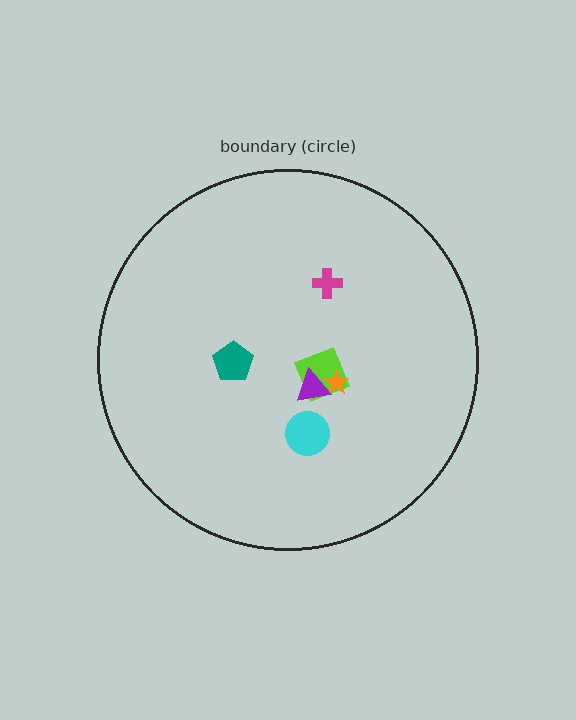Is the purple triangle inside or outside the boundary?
Inside.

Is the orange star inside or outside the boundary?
Inside.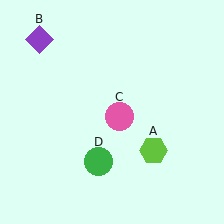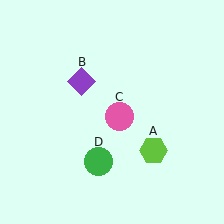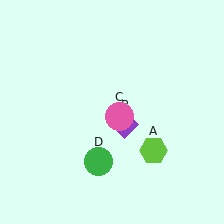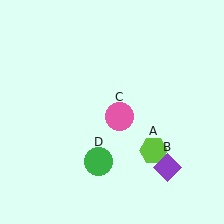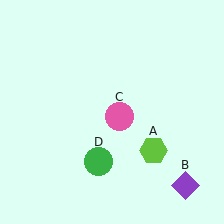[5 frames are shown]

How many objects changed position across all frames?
1 object changed position: purple diamond (object B).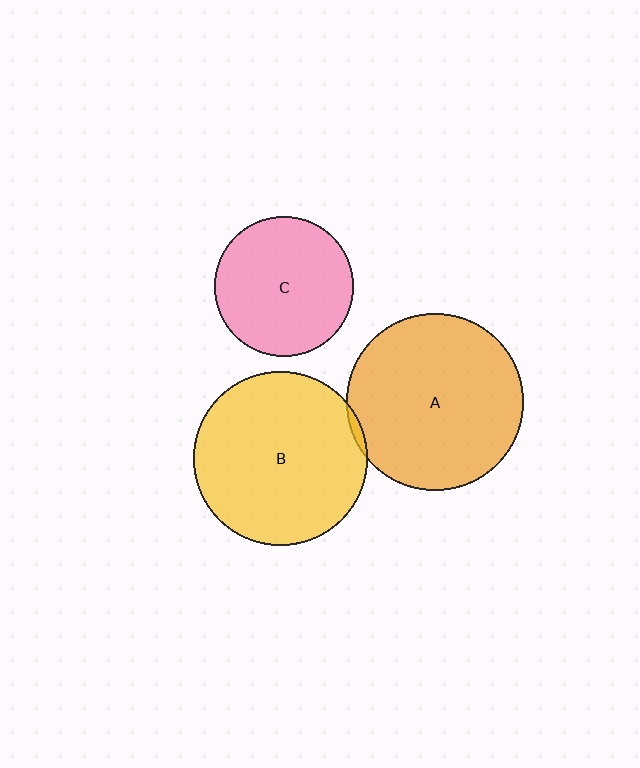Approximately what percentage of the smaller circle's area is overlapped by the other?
Approximately 5%.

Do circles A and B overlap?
Yes.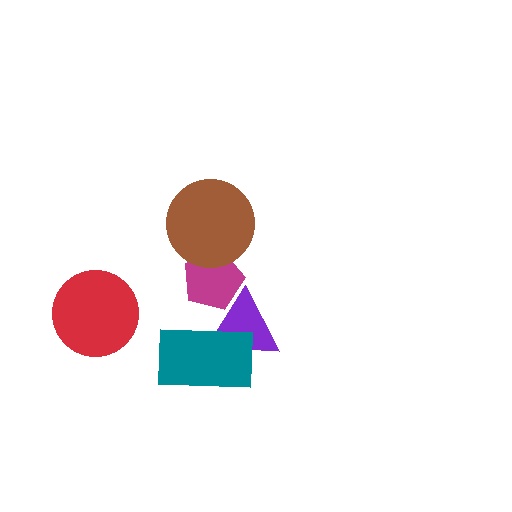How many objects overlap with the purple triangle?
2 objects overlap with the purple triangle.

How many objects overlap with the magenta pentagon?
2 objects overlap with the magenta pentagon.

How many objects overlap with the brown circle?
1 object overlaps with the brown circle.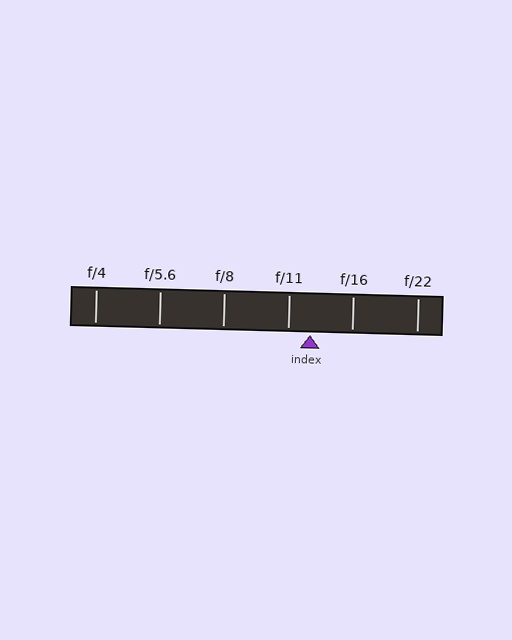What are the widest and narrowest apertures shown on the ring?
The widest aperture shown is f/4 and the narrowest is f/22.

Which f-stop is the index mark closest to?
The index mark is closest to f/11.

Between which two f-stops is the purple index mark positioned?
The index mark is between f/11 and f/16.